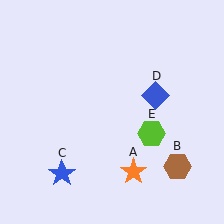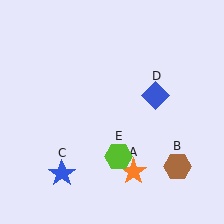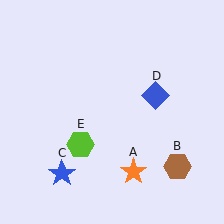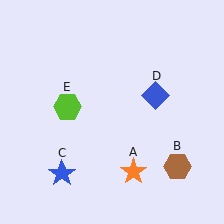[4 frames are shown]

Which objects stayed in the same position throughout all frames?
Orange star (object A) and brown hexagon (object B) and blue star (object C) and blue diamond (object D) remained stationary.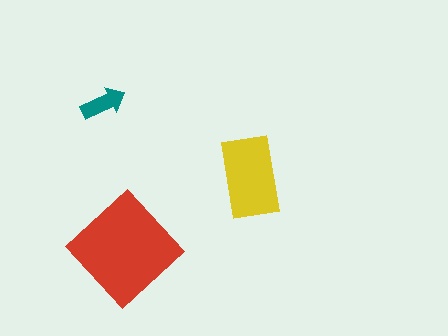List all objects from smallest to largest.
The teal arrow, the yellow rectangle, the red diamond.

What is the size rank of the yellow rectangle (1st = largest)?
2nd.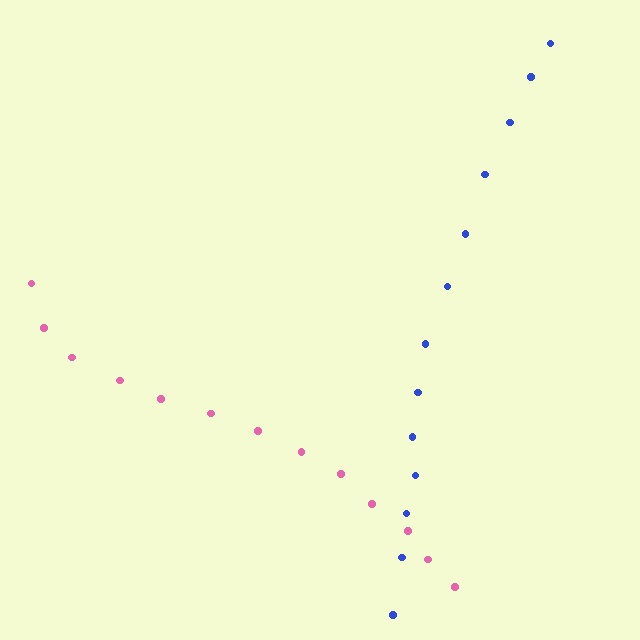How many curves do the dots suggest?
There are 2 distinct paths.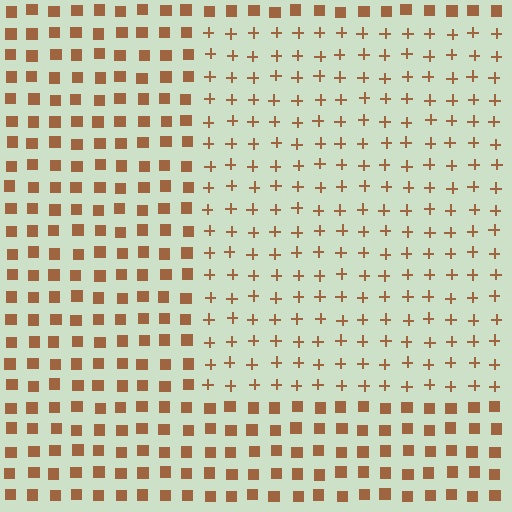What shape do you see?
I see a rectangle.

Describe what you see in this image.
The image is filled with small brown elements arranged in a uniform grid. A rectangle-shaped region contains plus signs, while the surrounding area contains squares. The boundary is defined purely by the change in element shape.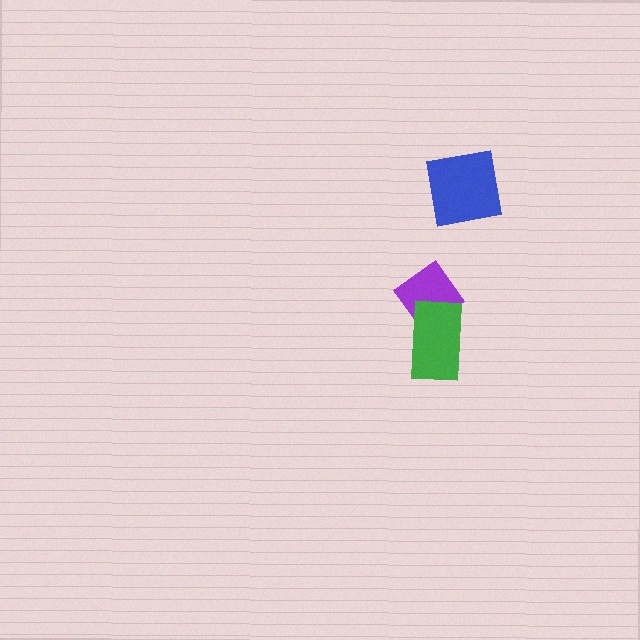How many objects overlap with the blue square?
0 objects overlap with the blue square.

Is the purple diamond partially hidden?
Yes, it is partially covered by another shape.